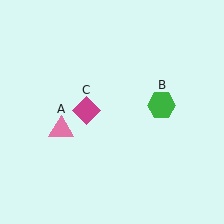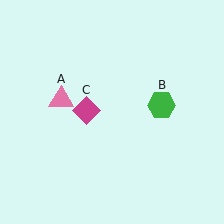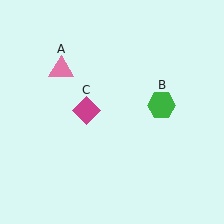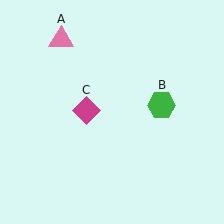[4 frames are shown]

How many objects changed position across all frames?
1 object changed position: pink triangle (object A).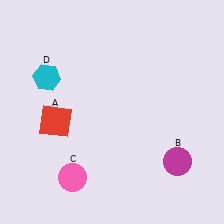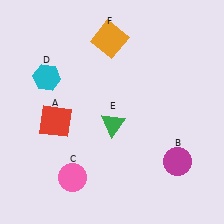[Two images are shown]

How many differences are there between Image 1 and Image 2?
There are 2 differences between the two images.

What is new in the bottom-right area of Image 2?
A green triangle (E) was added in the bottom-right area of Image 2.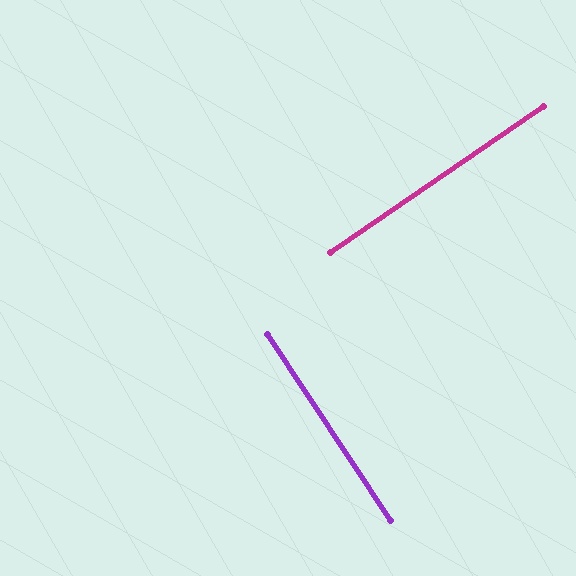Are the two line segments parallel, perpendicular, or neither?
Perpendicular — they meet at approximately 89°.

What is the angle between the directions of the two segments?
Approximately 89 degrees.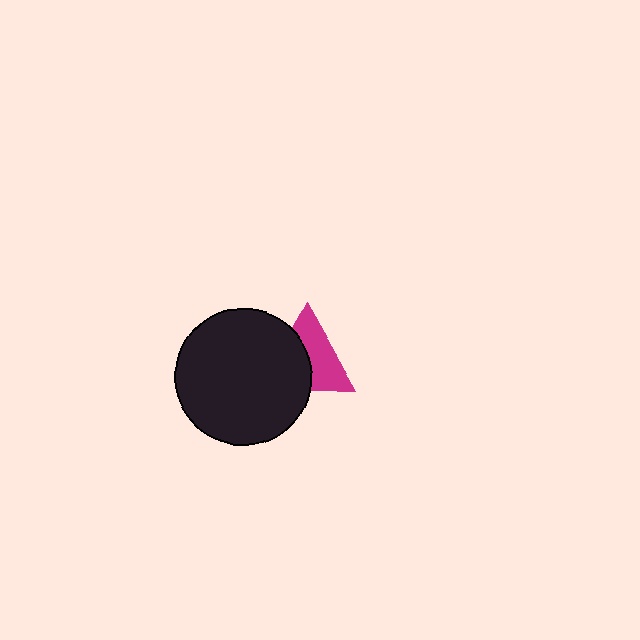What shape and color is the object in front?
The object in front is a black circle.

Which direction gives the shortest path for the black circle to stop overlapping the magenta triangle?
Moving left gives the shortest separation.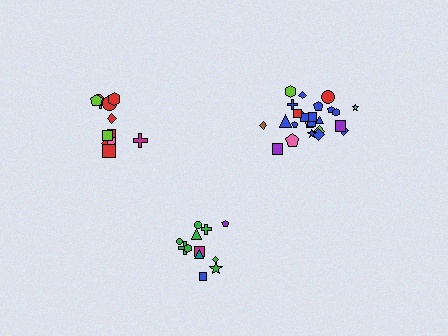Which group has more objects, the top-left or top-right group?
The top-right group.